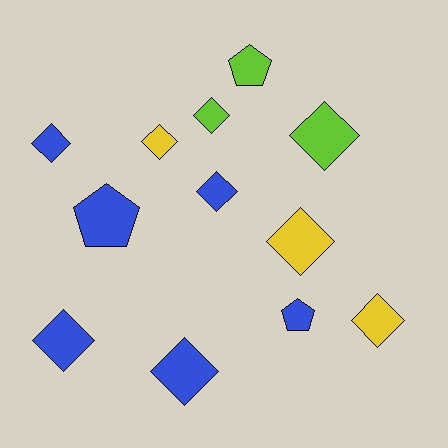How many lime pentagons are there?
There is 1 lime pentagon.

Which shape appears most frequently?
Diamond, with 9 objects.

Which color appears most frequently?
Blue, with 6 objects.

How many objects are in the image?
There are 12 objects.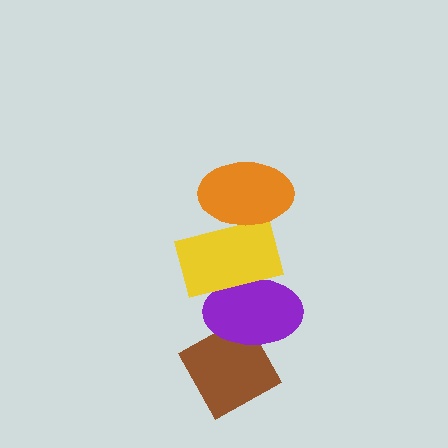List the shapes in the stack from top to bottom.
From top to bottom: the orange ellipse, the yellow rectangle, the purple ellipse, the brown diamond.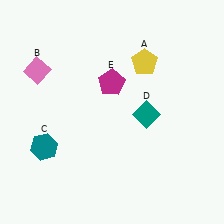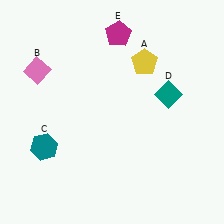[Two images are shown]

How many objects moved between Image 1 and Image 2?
2 objects moved between the two images.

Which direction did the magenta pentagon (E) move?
The magenta pentagon (E) moved up.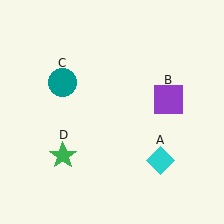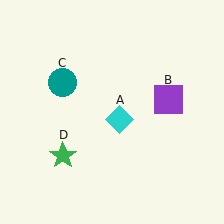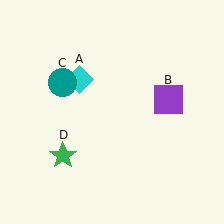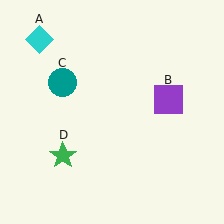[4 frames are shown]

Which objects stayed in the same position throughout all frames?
Purple square (object B) and teal circle (object C) and green star (object D) remained stationary.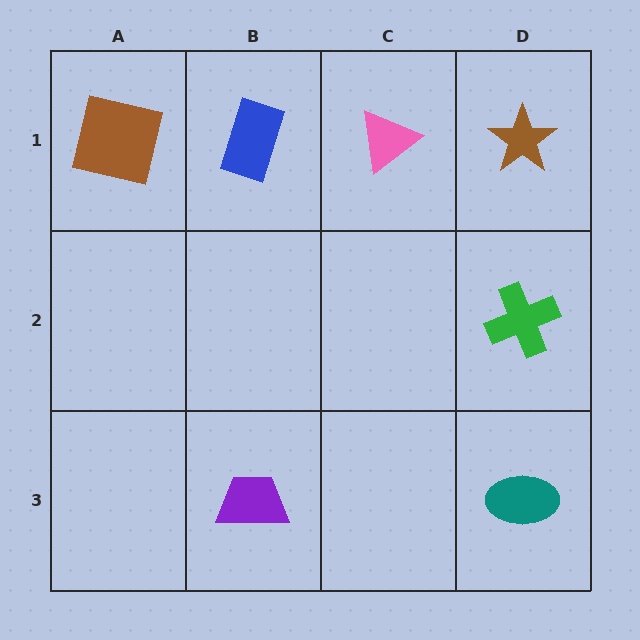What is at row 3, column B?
A purple trapezoid.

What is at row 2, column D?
A green cross.